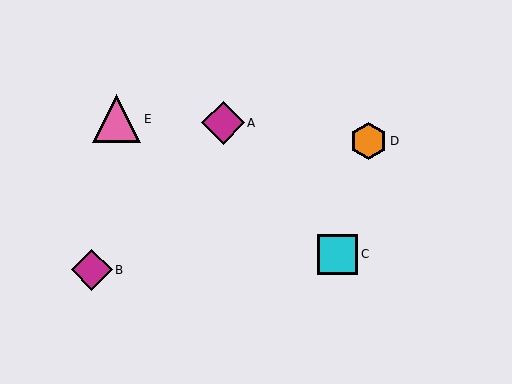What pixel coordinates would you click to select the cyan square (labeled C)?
Click at (338, 255) to select the cyan square C.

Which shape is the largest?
The pink triangle (labeled E) is the largest.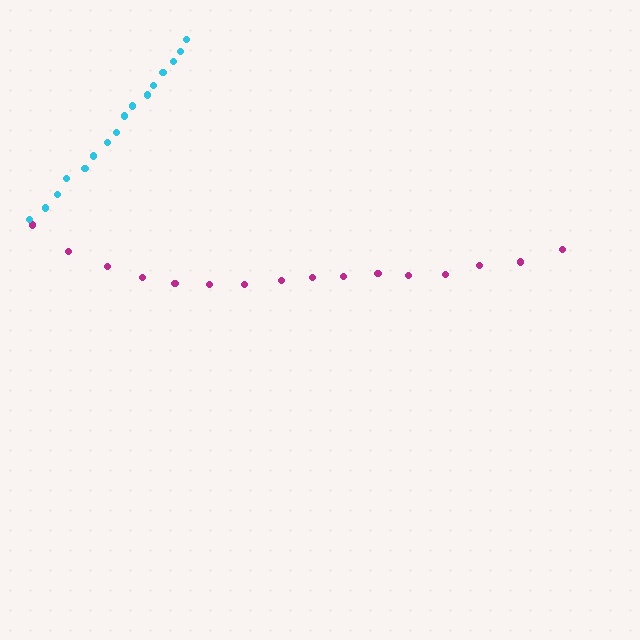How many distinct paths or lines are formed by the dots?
There are 2 distinct paths.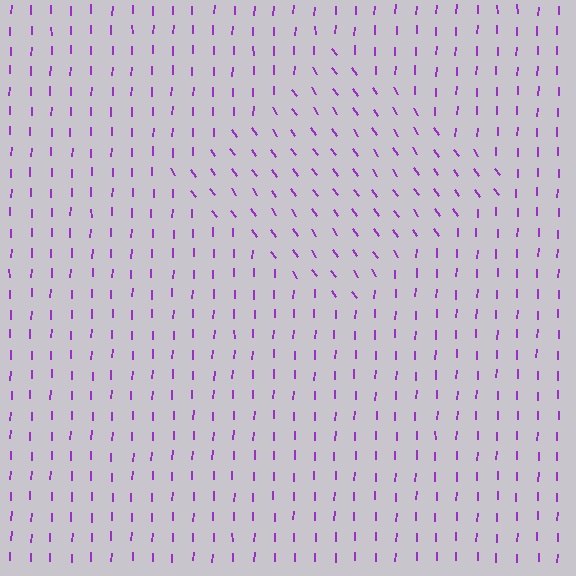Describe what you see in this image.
The image is filled with small purple line segments. A diamond region in the image has lines oriented differently from the surrounding lines, creating a visible texture boundary.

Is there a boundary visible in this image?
Yes, there is a texture boundary formed by a change in line orientation.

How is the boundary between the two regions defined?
The boundary is defined purely by a change in line orientation (approximately 36 degrees difference). All lines are the same color and thickness.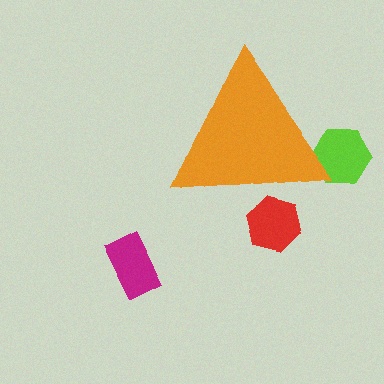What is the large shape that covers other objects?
An orange triangle.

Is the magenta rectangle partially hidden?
No, the magenta rectangle is fully visible.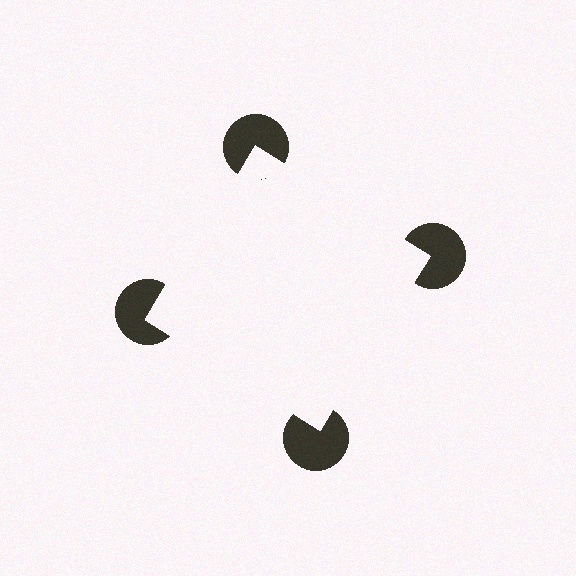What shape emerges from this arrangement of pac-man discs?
An illusory square — its edges are inferred from the aligned wedge cuts in the pac-man discs, not physically drawn.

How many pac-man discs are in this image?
There are 4 — one at each vertex of the illusory square.